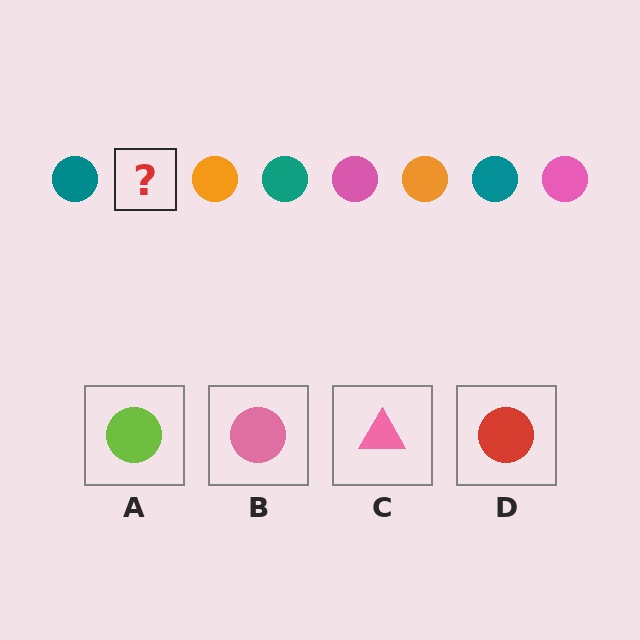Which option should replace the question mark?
Option B.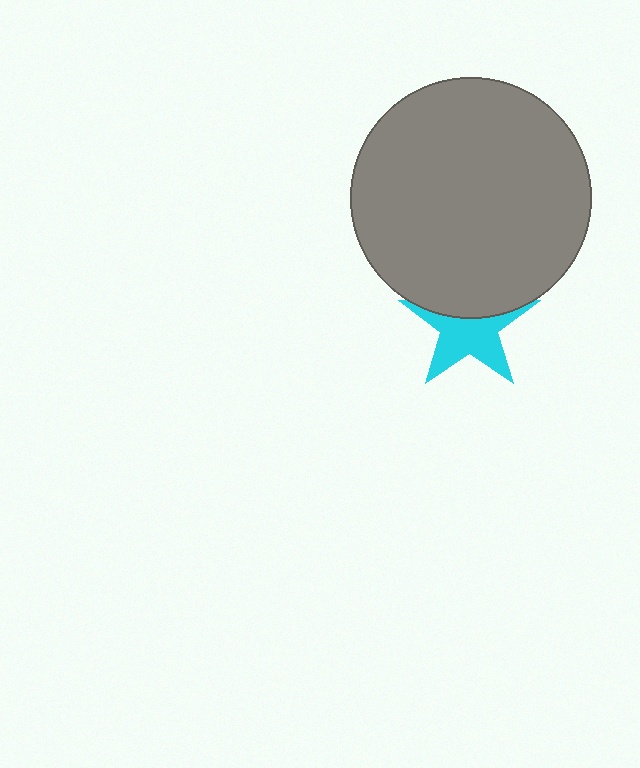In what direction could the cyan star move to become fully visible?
The cyan star could move down. That would shift it out from behind the gray circle entirely.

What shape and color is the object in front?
The object in front is a gray circle.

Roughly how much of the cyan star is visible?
About half of it is visible (roughly 61%).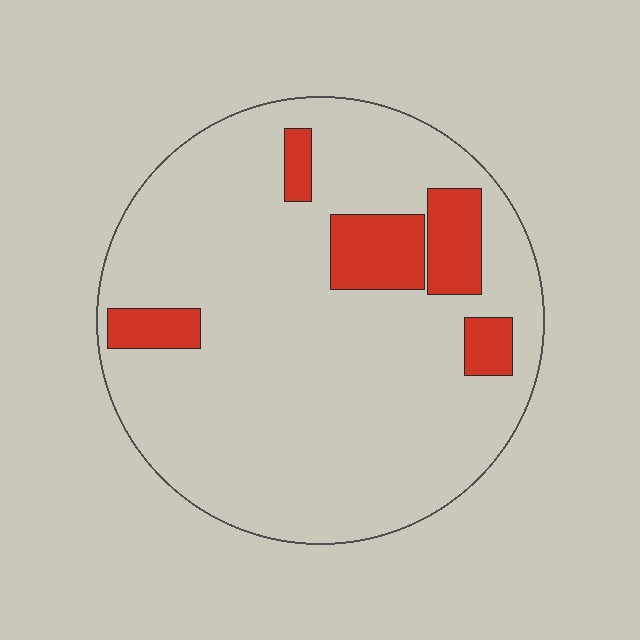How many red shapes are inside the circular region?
5.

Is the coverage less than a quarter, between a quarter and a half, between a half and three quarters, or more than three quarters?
Less than a quarter.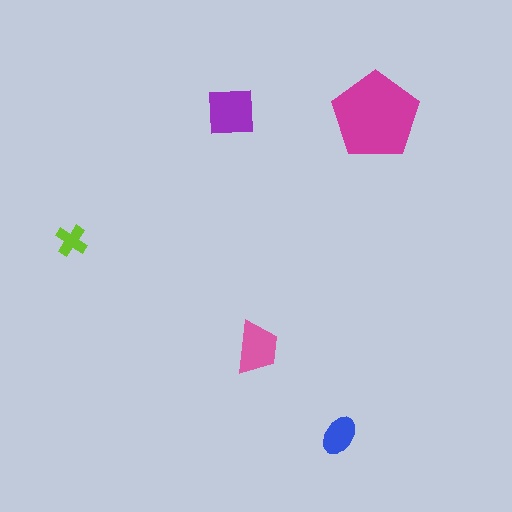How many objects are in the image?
There are 5 objects in the image.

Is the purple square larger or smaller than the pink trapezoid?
Larger.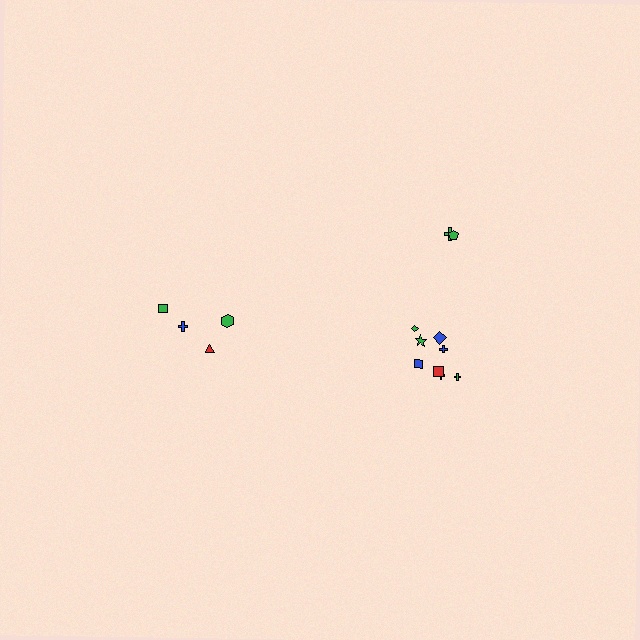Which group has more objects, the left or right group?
The right group.